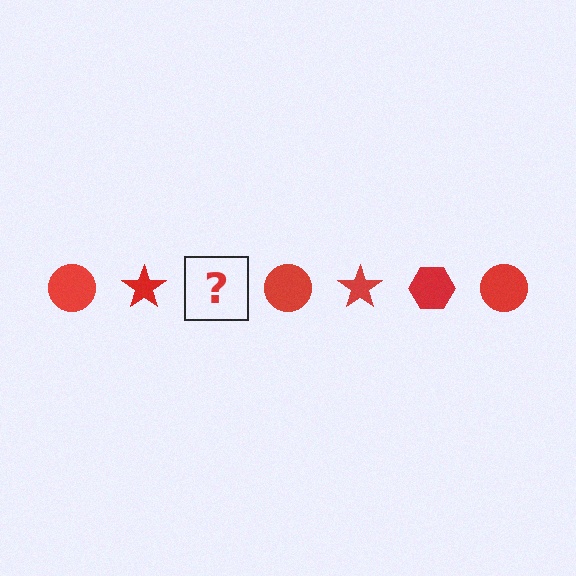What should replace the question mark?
The question mark should be replaced with a red hexagon.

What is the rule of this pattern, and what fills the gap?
The rule is that the pattern cycles through circle, star, hexagon shapes in red. The gap should be filled with a red hexagon.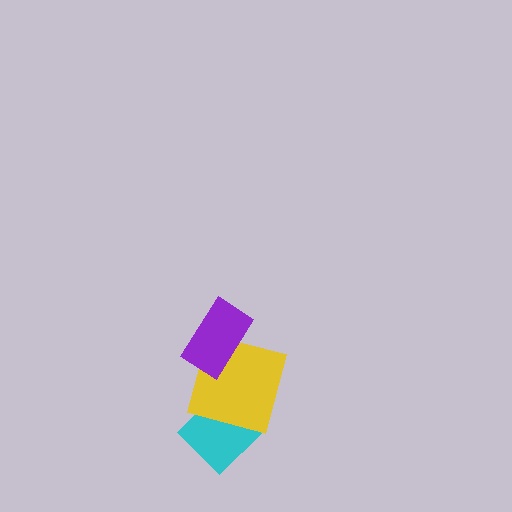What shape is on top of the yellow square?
The purple rectangle is on top of the yellow square.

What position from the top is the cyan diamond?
The cyan diamond is 3rd from the top.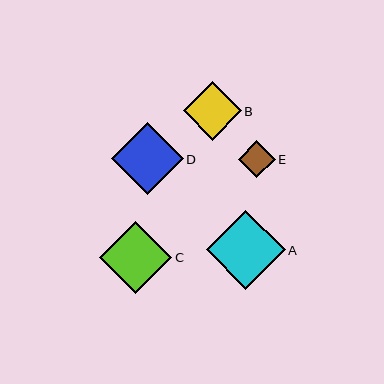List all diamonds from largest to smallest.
From largest to smallest: A, C, D, B, E.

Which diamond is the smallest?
Diamond E is the smallest with a size of approximately 37 pixels.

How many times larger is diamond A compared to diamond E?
Diamond A is approximately 2.1 times the size of diamond E.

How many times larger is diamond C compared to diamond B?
Diamond C is approximately 1.2 times the size of diamond B.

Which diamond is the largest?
Diamond A is the largest with a size of approximately 79 pixels.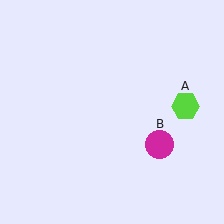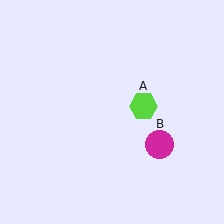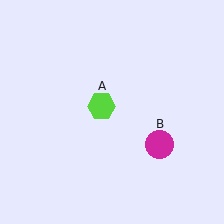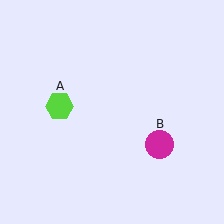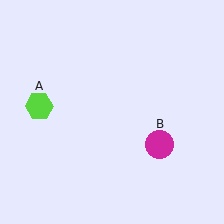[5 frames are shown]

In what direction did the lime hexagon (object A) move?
The lime hexagon (object A) moved left.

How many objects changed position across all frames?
1 object changed position: lime hexagon (object A).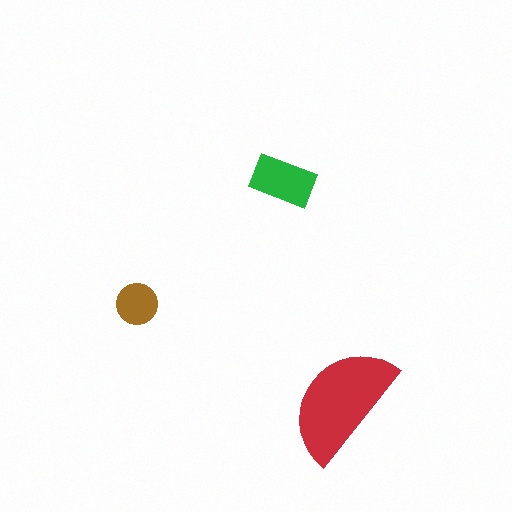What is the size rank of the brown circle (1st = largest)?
3rd.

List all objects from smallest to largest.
The brown circle, the green rectangle, the red semicircle.